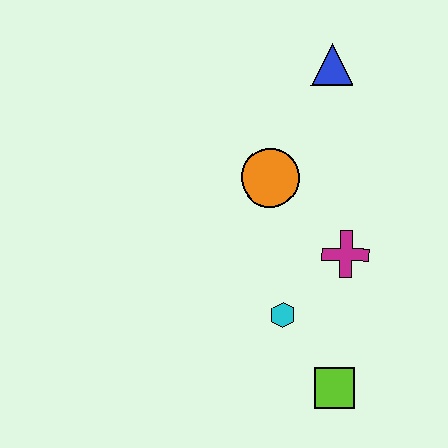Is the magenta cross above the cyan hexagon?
Yes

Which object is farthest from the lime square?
The blue triangle is farthest from the lime square.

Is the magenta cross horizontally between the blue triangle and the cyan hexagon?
No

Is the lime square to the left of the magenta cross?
Yes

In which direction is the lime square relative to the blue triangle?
The lime square is below the blue triangle.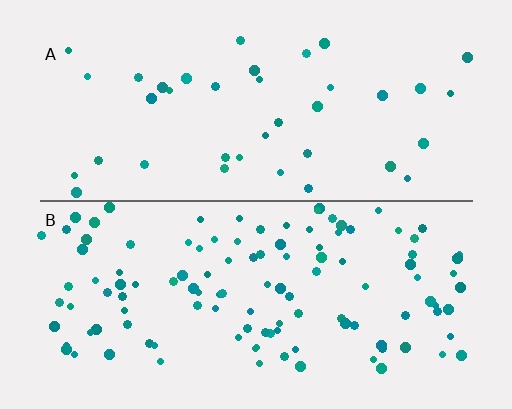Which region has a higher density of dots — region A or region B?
B (the bottom).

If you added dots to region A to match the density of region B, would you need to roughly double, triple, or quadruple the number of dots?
Approximately triple.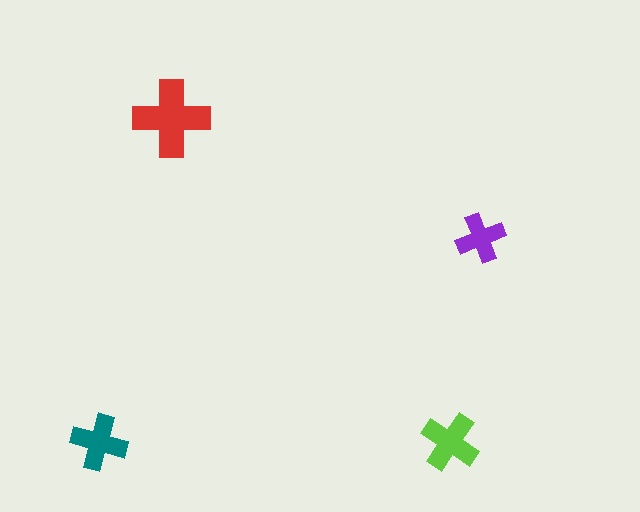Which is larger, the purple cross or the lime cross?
The lime one.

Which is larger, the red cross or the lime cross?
The red one.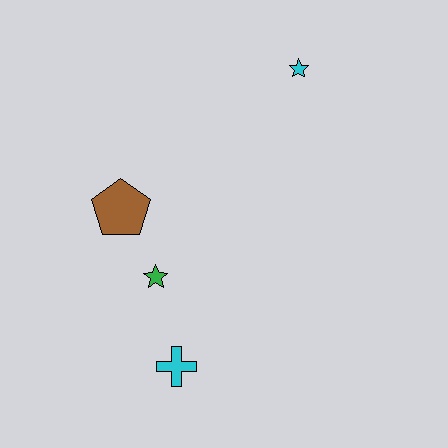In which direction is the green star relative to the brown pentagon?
The green star is below the brown pentagon.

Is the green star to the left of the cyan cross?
Yes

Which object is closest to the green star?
The brown pentagon is closest to the green star.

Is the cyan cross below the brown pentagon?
Yes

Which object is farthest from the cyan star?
The cyan cross is farthest from the cyan star.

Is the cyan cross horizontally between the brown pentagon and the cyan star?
Yes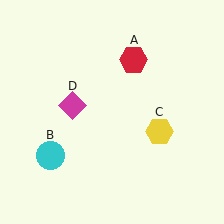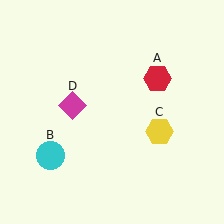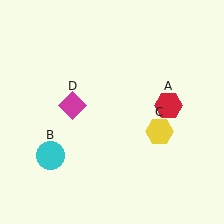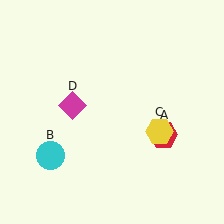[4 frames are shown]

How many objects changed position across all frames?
1 object changed position: red hexagon (object A).